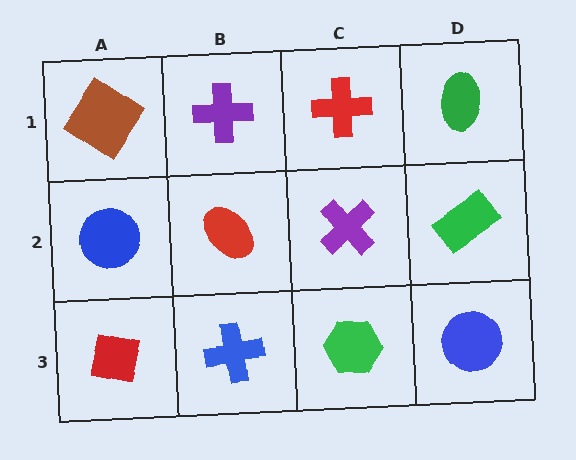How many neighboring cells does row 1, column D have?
2.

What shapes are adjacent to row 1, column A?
A blue circle (row 2, column A), a purple cross (row 1, column B).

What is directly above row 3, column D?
A green rectangle.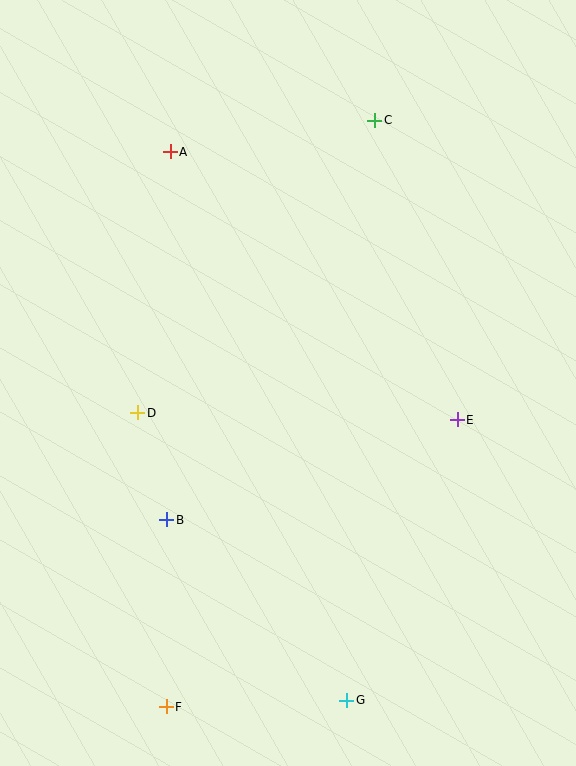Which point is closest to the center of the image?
Point D at (138, 413) is closest to the center.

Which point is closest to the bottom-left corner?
Point F is closest to the bottom-left corner.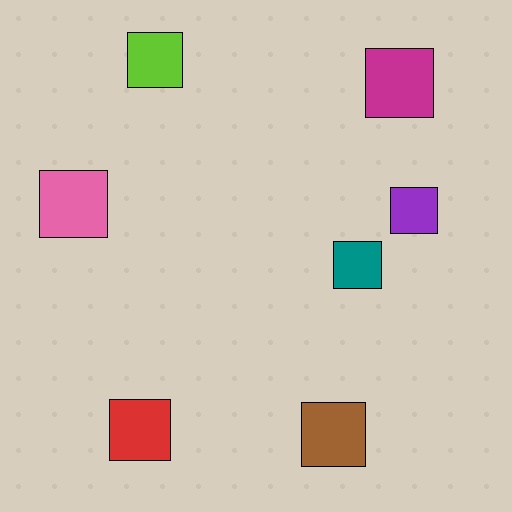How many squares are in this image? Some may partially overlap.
There are 7 squares.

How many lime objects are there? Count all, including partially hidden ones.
There is 1 lime object.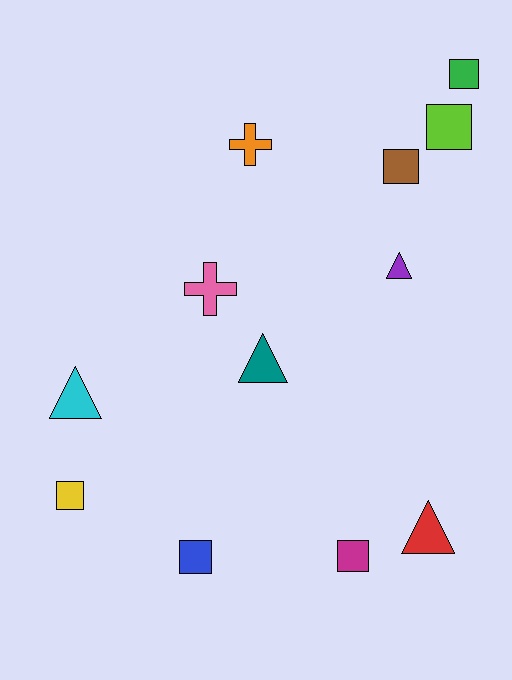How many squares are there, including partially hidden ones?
There are 6 squares.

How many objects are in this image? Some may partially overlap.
There are 12 objects.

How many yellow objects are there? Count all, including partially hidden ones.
There is 1 yellow object.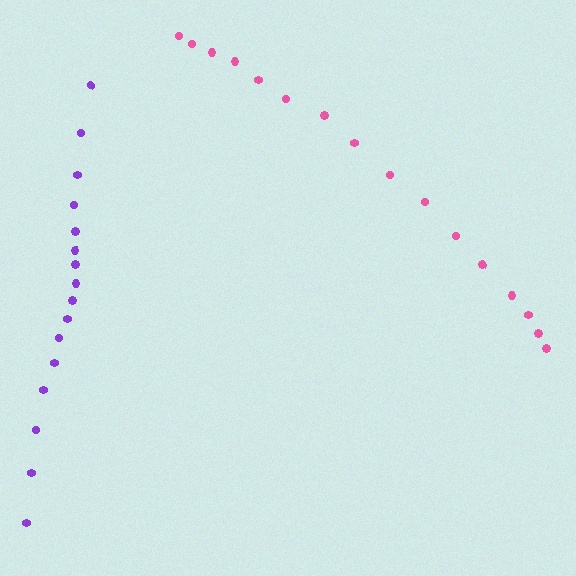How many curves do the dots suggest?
There are 2 distinct paths.